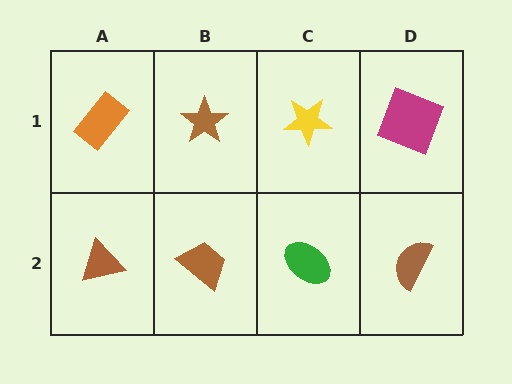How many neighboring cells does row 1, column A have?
2.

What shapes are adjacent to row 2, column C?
A yellow star (row 1, column C), a brown trapezoid (row 2, column B), a brown semicircle (row 2, column D).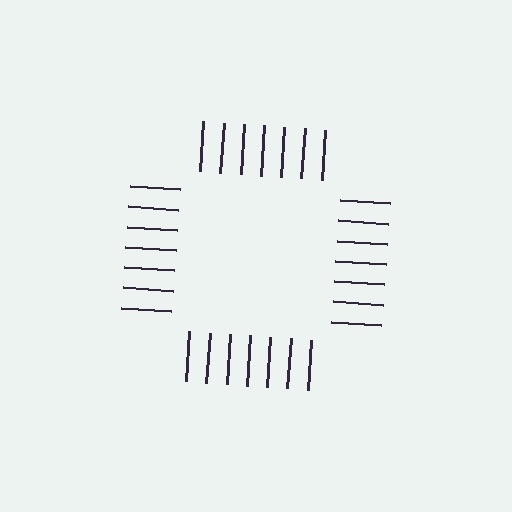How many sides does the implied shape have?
4 sides — the line-ends trace a square.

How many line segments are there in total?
28 — 7 along each of the 4 edges.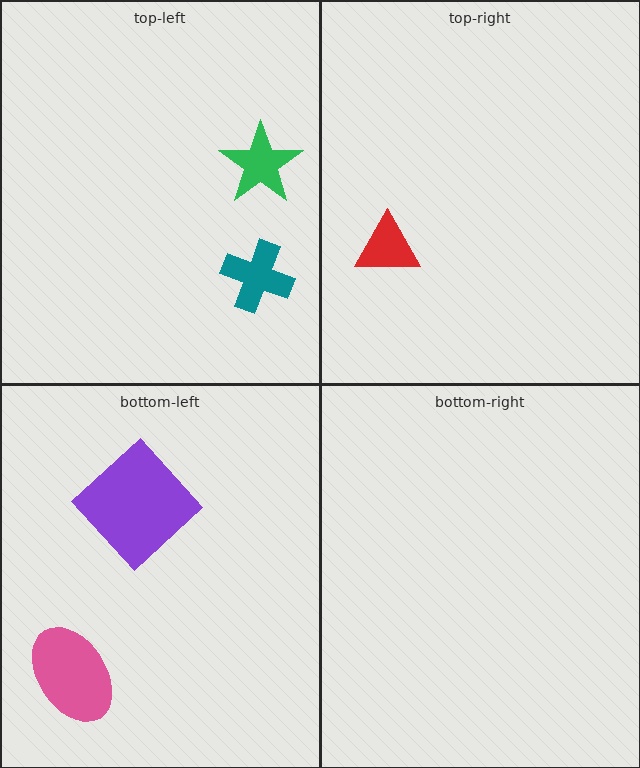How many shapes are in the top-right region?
1.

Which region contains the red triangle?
The top-right region.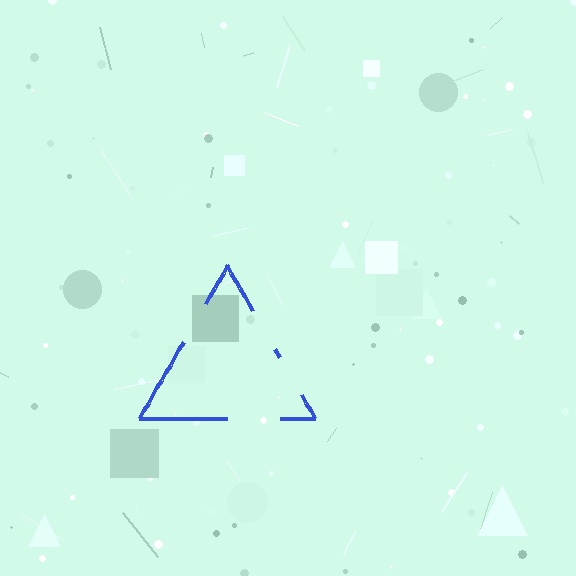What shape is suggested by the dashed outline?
The dashed outline suggests a triangle.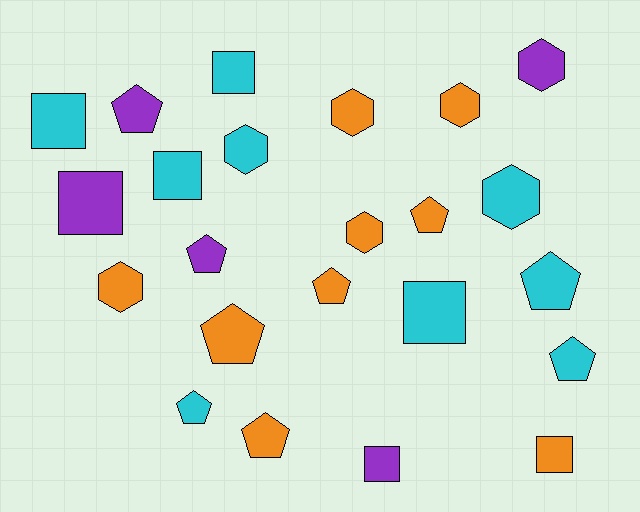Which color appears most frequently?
Cyan, with 9 objects.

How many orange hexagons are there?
There are 4 orange hexagons.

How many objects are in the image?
There are 23 objects.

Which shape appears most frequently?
Pentagon, with 9 objects.